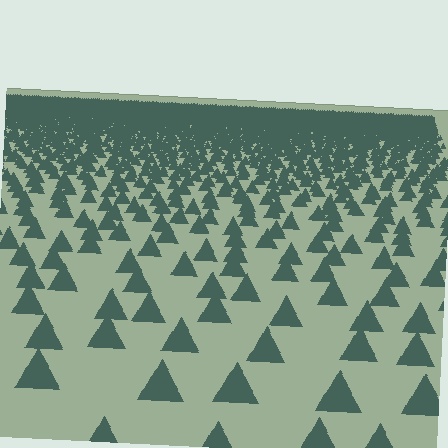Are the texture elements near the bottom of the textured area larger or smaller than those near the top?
Larger. Near the bottom, elements are closer to the viewer and appear at a bigger on-screen size.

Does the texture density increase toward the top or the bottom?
Density increases toward the top.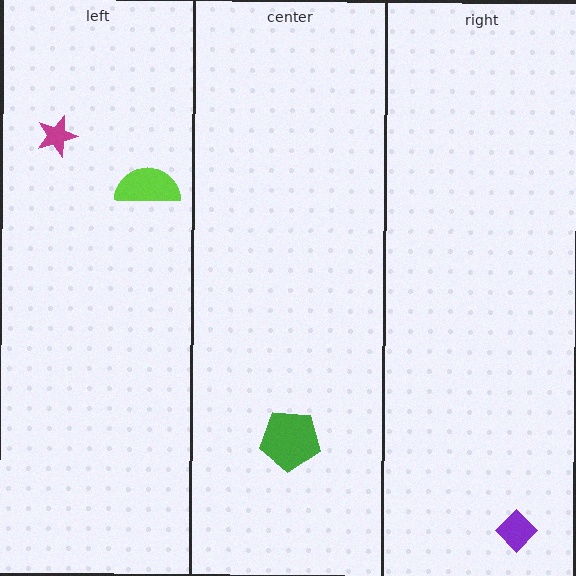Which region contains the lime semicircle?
The left region.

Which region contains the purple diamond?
The right region.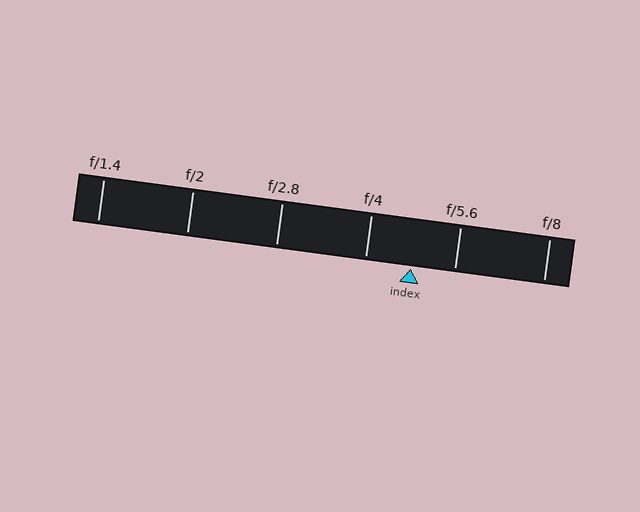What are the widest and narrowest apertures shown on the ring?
The widest aperture shown is f/1.4 and the narrowest is f/8.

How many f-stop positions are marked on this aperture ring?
There are 6 f-stop positions marked.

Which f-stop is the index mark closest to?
The index mark is closest to f/5.6.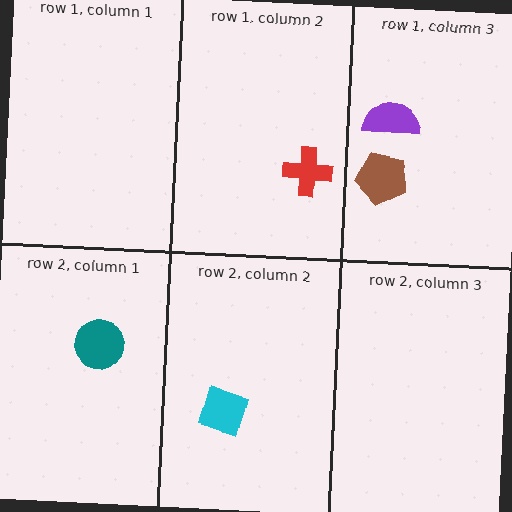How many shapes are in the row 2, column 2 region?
1.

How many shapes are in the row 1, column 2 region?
1.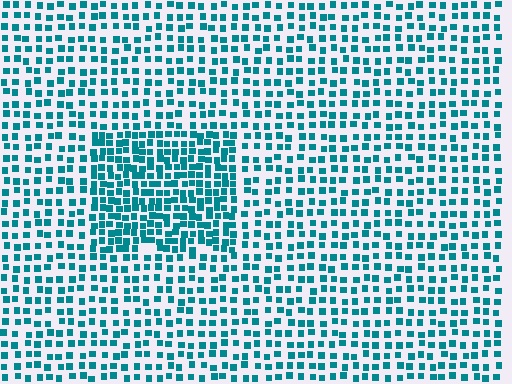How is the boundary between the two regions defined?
The boundary is defined by a change in element density (approximately 1.8x ratio). All elements are the same color, size, and shape.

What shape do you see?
I see a rectangle.